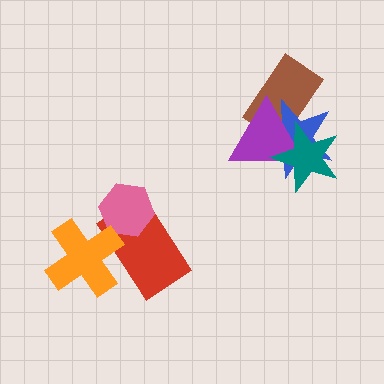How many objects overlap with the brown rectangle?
3 objects overlap with the brown rectangle.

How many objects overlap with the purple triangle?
3 objects overlap with the purple triangle.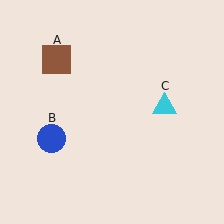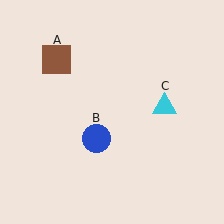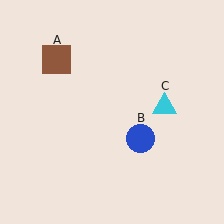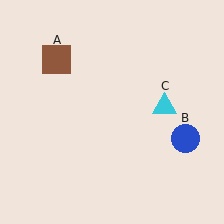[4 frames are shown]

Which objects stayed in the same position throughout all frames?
Brown square (object A) and cyan triangle (object C) remained stationary.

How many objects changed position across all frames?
1 object changed position: blue circle (object B).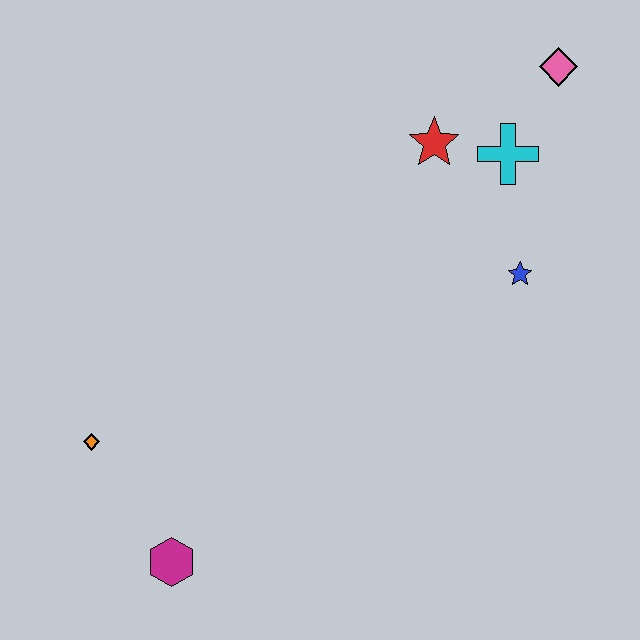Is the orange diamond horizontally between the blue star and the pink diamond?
No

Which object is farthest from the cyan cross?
The magenta hexagon is farthest from the cyan cross.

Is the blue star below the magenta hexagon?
No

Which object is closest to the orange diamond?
The magenta hexagon is closest to the orange diamond.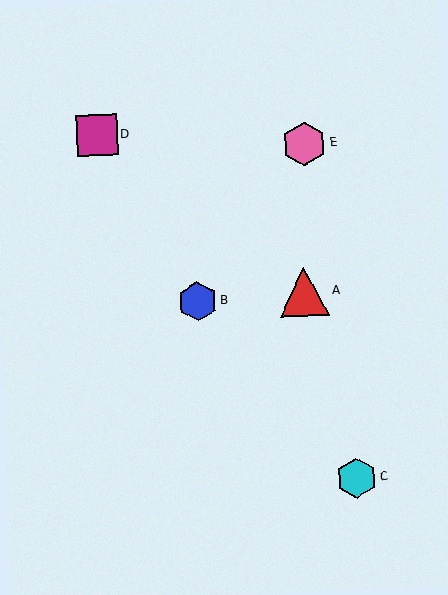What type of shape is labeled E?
Shape E is a pink hexagon.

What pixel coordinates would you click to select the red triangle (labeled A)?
Click at (304, 292) to select the red triangle A.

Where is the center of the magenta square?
The center of the magenta square is at (97, 136).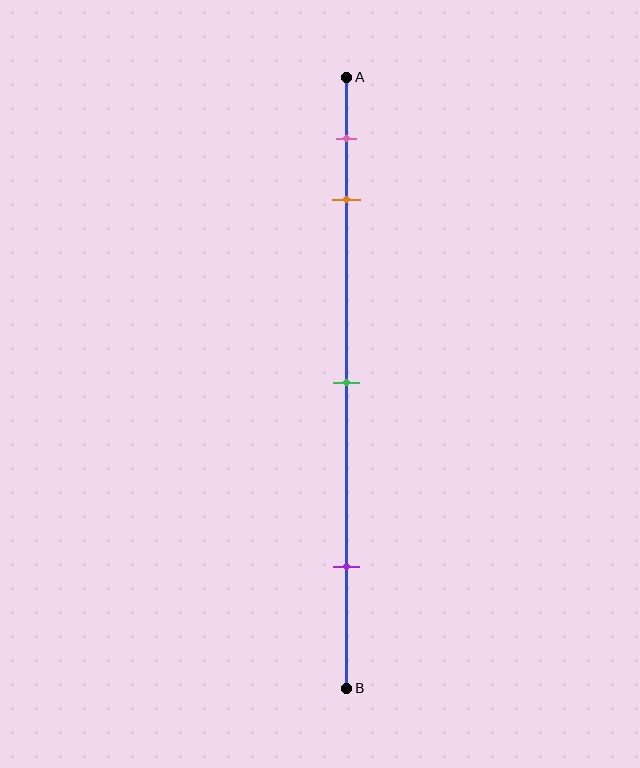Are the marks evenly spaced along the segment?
No, the marks are not evenly spaced.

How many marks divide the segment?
There are 4 marks dividing the segment.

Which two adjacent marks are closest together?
The pink and orange marks are the closest adjacent pair.